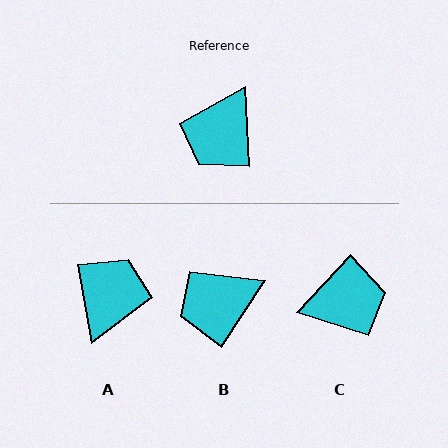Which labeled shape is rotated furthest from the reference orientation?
A, about 172 degrees away.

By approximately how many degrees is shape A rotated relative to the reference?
Approximately 172 degrees clockwise.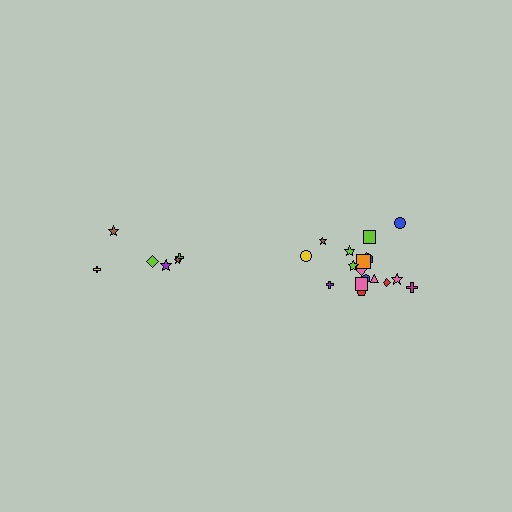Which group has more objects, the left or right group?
The right group.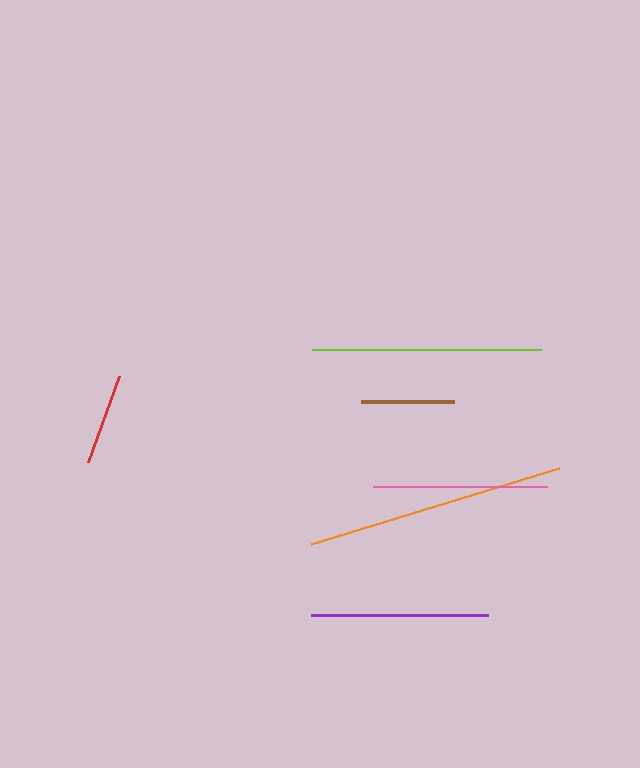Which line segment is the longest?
The orange line is the longest at approximately 259 pixels.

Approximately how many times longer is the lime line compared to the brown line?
The lime line is approximately 2.5 times the length of the brown line.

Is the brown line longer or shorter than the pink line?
The pink line is longer than the brown line.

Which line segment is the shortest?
The red line is the shortest at approximately 91 pixels.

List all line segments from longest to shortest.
From longest to shortest: orange, lime, purple, pink, brown, red.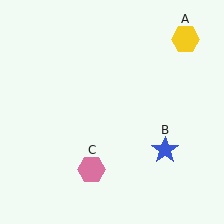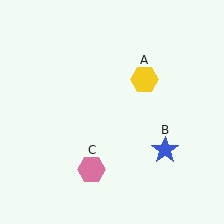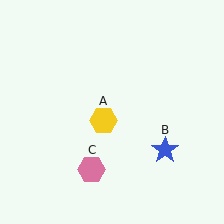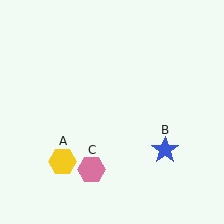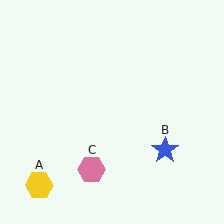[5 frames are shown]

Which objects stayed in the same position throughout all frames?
Blue star (object B) and pink hexagon (object C) remained stationary.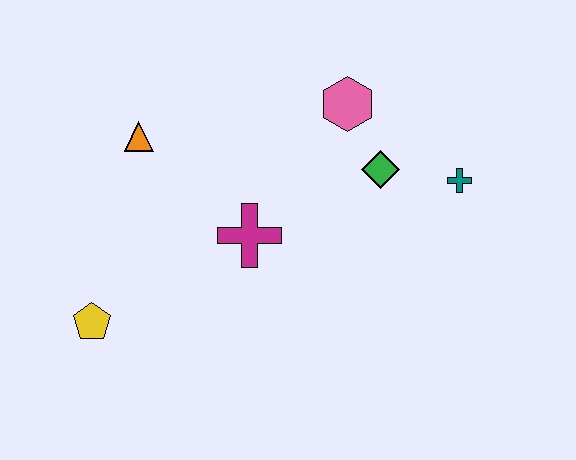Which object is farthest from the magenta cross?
The teal cross is farthest from the magenta cross.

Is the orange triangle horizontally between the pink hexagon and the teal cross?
No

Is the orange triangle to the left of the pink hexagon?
Yes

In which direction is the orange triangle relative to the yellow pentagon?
The orange triangle is above the yellow pentagon.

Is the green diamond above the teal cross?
Yes